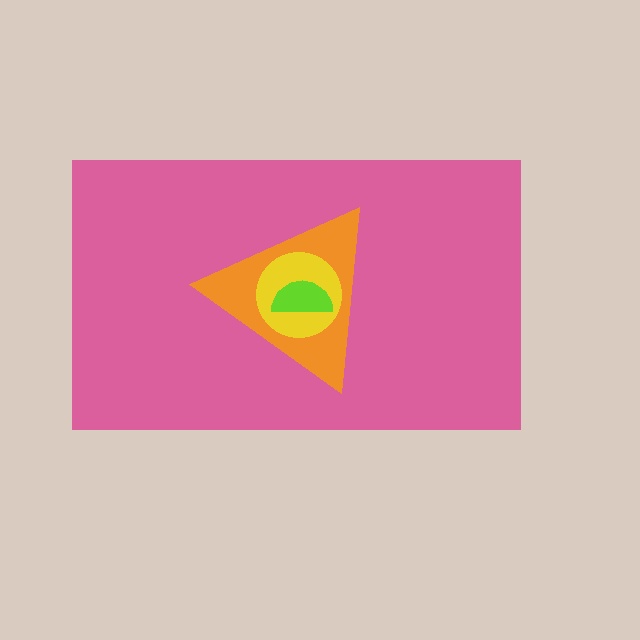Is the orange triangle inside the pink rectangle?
Yes.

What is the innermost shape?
The lime semicircle.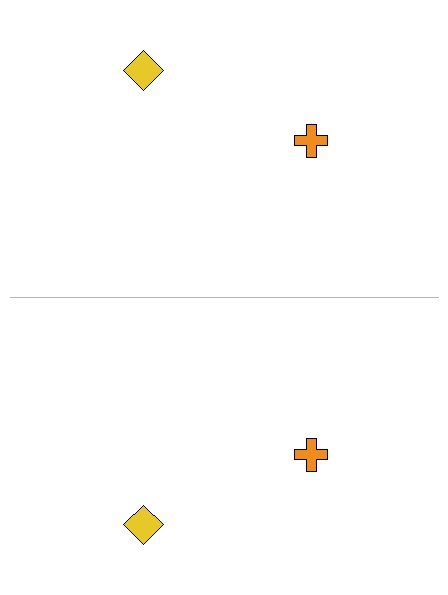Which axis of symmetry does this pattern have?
The pattern has a horizontal axis of symmetry running through the center of the image.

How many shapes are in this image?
There are 4 shapes in this image.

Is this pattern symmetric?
Yes, this pattern has bilateral (reflection) symmetry.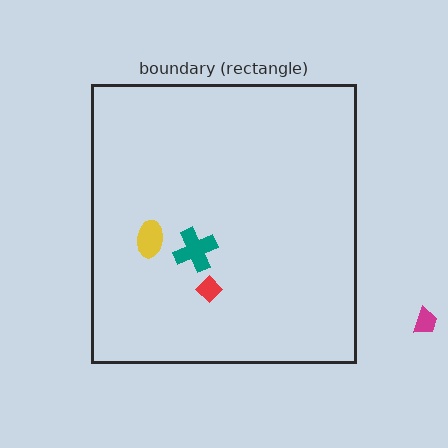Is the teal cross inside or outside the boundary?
Inside.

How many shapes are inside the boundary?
3 inside, 1 outside.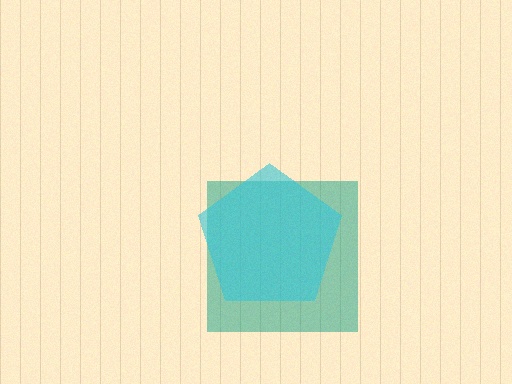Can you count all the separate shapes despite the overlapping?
Yes, there are 2 separate shapes.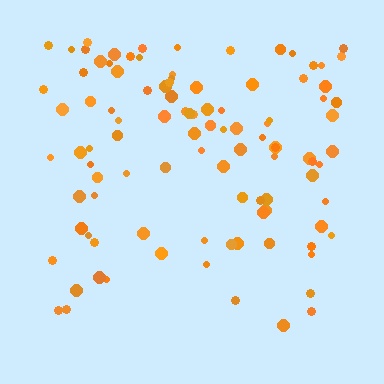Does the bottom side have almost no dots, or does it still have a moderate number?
Still a moderate number, just noticeably fewer than the top.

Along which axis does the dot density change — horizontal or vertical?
Vertical.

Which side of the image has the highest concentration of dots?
The top.